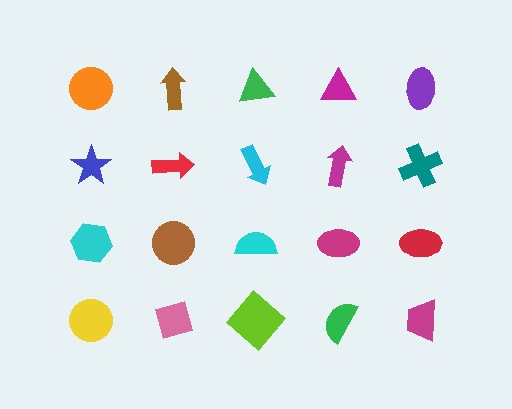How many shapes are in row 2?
5 shapes.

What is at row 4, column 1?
A yellow circle.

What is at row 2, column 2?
A red arrow.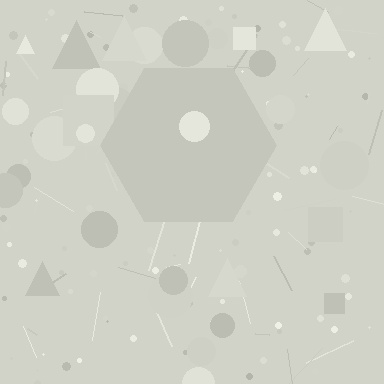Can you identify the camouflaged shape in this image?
The camouflaged shape is a hexagon.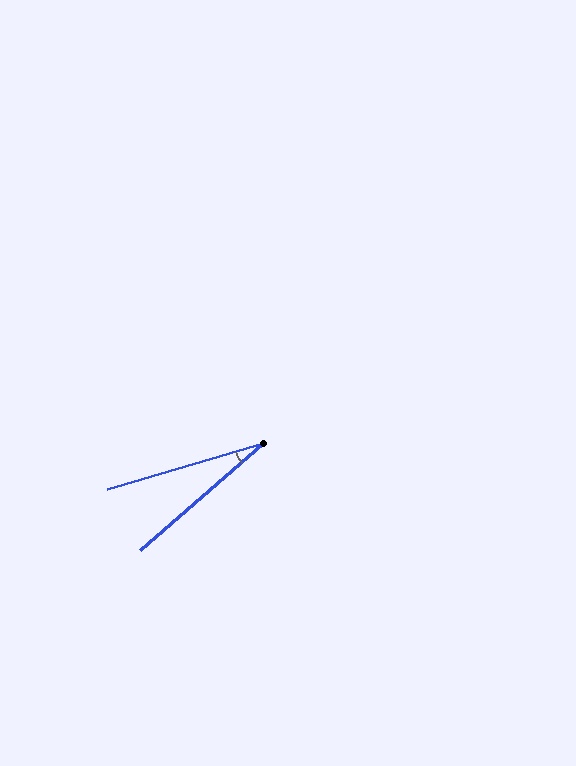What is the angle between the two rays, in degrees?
Approximately 25 degrees.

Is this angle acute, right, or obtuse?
It is acute.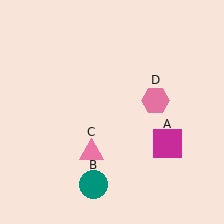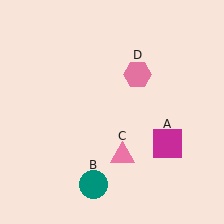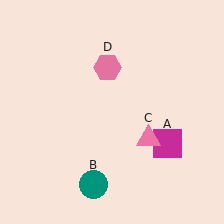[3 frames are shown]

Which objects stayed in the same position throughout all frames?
Magenta square (object A) and teal circle (object B) remained stationary.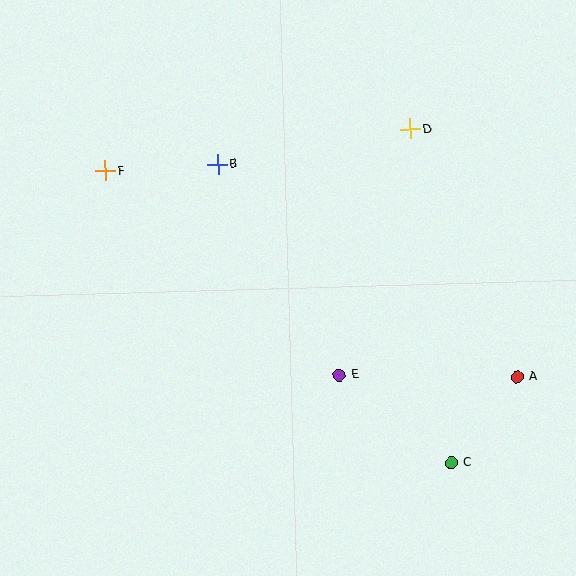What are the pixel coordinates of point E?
Point E is at (339, 375).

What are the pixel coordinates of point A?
Point A is at (517, 377).